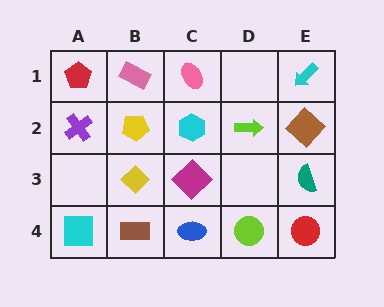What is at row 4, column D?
A lime circle.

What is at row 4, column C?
A blue ellipse.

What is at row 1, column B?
A pink rectangle.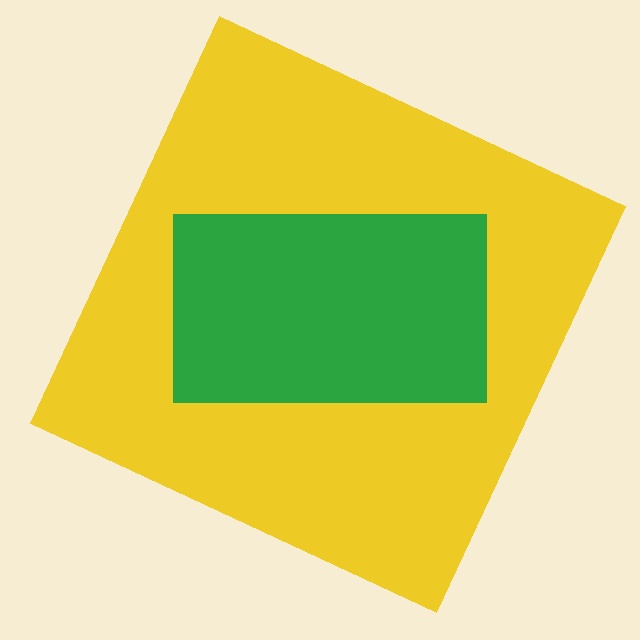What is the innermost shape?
The green rectangle.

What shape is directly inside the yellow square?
The green rectangle.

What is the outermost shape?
The yellow square.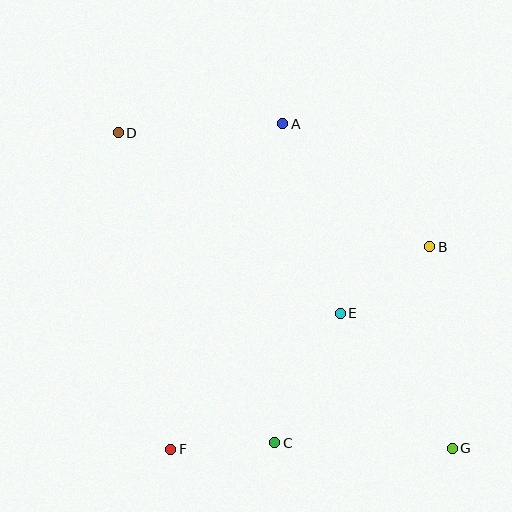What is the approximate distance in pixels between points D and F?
The distance between D and F is approximately 321 pixels.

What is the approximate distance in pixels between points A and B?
The distance between A and B is approximately 192 pixels.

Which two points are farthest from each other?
Points D and G are farthest from each other.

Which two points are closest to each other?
Points C and F are closest to each other.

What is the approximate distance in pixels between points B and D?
The distance between B and D is approximately 332 pixels.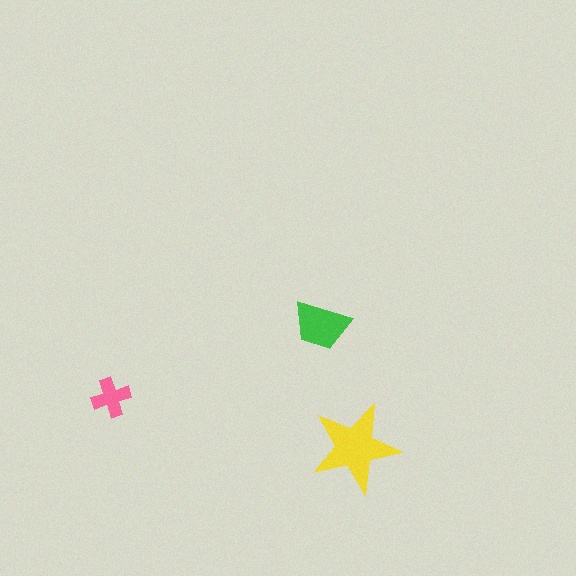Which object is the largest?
The yellow star.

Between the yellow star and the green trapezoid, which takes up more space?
The yellow star.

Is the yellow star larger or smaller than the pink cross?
Larger.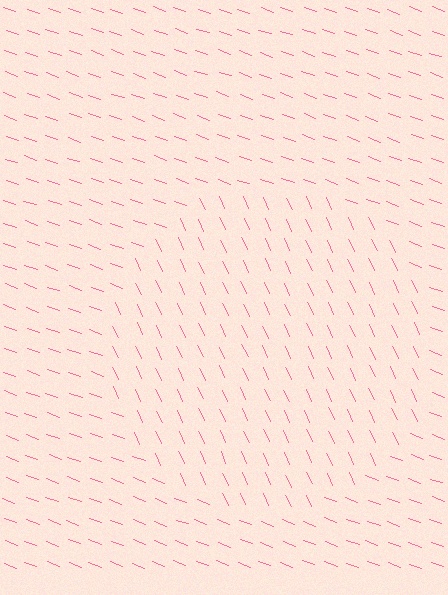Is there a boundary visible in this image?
Yes, there is a texture boundary formed by a change in line orientation.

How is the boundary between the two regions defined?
The boundary is defined purely by a change in line orientation (approximately 45 degrees difference). All lines are the same color and thickness.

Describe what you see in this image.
The image is filled with small pink line segments. A circle region in the image has lines oriented differently from the surrounding lines, creating a visible texture boundary.